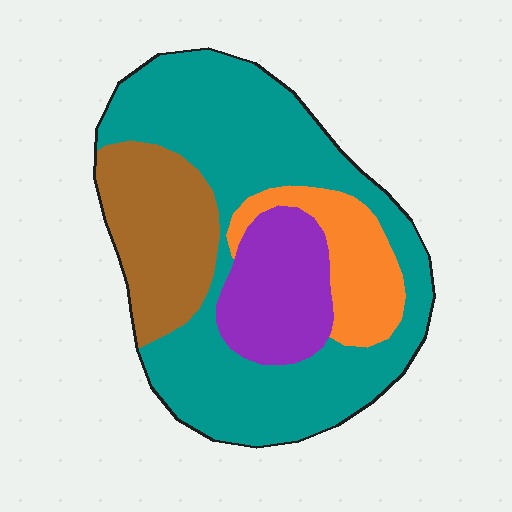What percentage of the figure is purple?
Purple covers around 15% of the figure.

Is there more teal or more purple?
Teal.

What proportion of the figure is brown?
Brown takes up about one fifth (1/5) of the figure.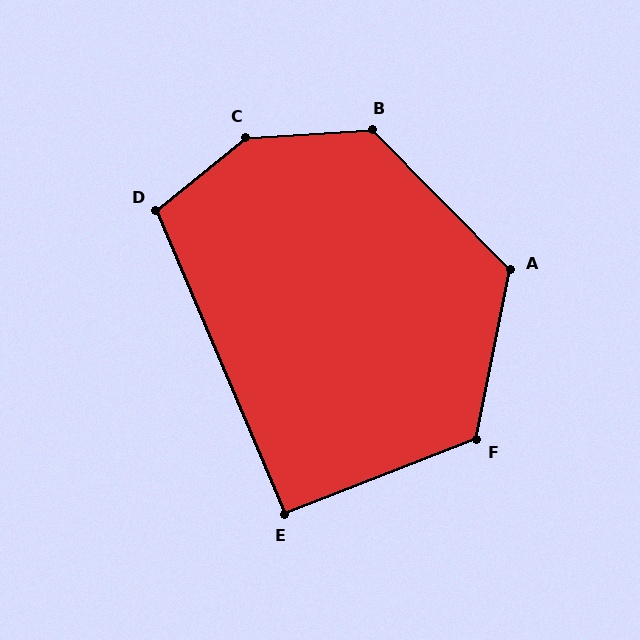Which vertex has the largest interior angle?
C, at approximately 144 degrees.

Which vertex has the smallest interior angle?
E, at approximately 92 degrees.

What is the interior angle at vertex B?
Approximately 131 degrees (obtuse).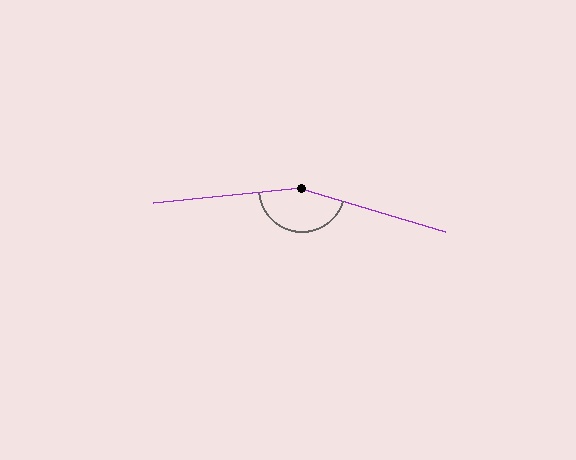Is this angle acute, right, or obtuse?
It is obtuse.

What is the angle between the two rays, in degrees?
Approximately 158 degrees.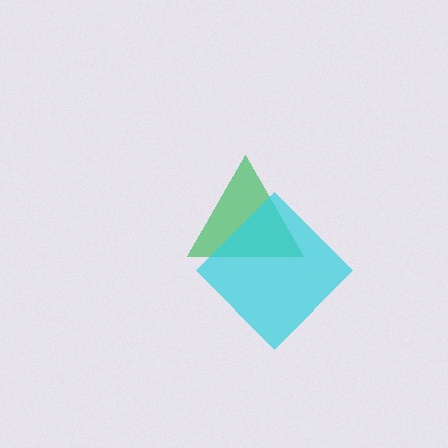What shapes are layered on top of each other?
The layered shapes are: a green triangle, a cyan diamond.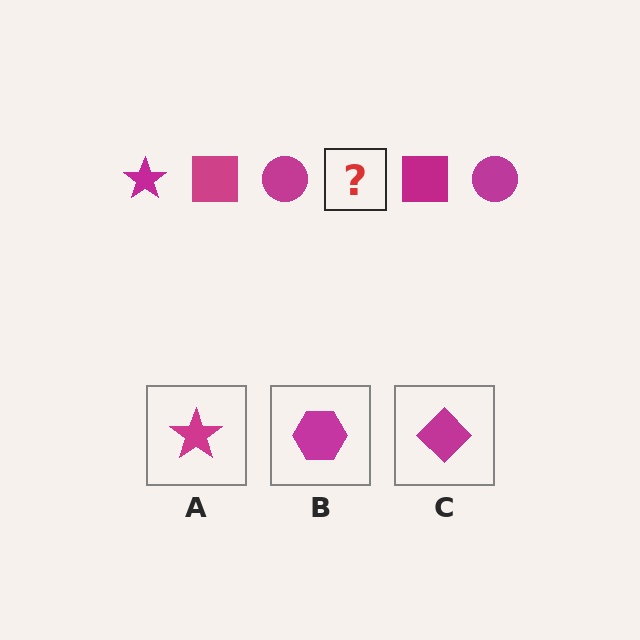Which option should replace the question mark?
Option A.